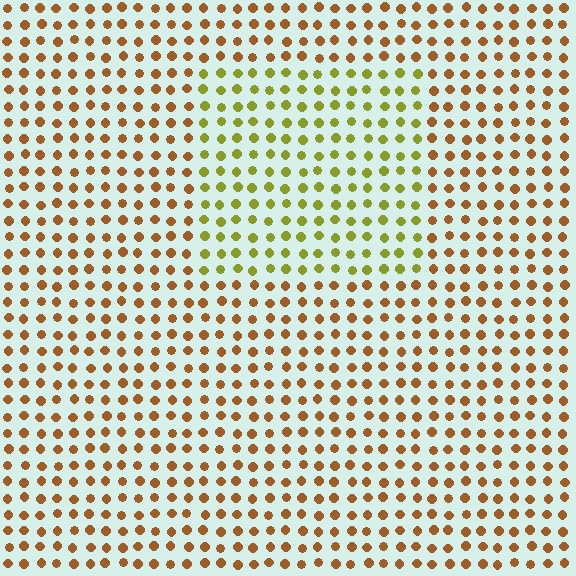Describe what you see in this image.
The image is filled with small brown elements in a uniform arrangement. A rectangle-shaped region is visible where the elements are tinted to a slightly different hue, forming a subtle color boundary.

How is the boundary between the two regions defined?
The boundary is defined purely by a slight shift in hue (about 43 degrees). Spacing, size, and orientation are identical on both sides.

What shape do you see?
I see a rectangle.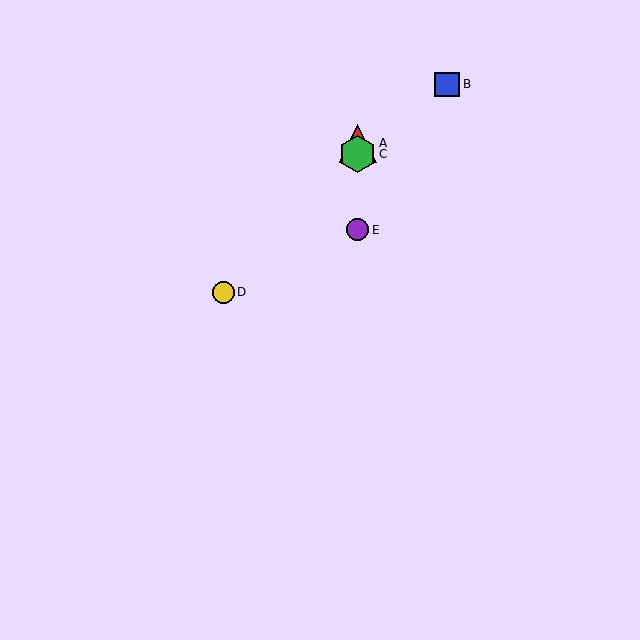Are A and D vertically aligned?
No, A is at x≈358 and D is at x≈224.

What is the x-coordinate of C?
Object C is at x≈358.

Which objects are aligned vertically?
Objects A, C, E are aligned vertically.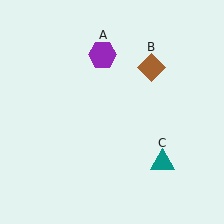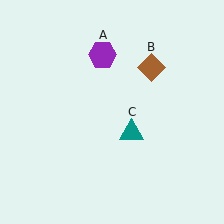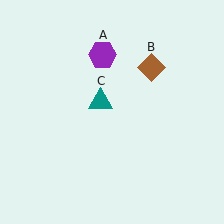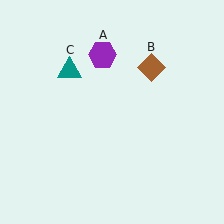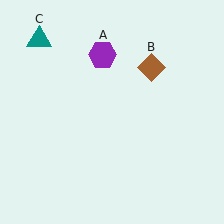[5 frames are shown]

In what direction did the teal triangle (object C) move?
The teal triangle (object C) moved up and to the left.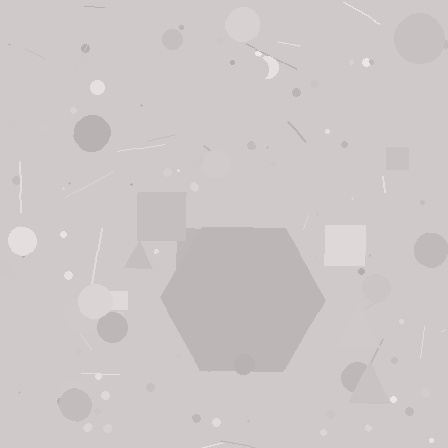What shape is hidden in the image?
A hexagon is hidden in the image.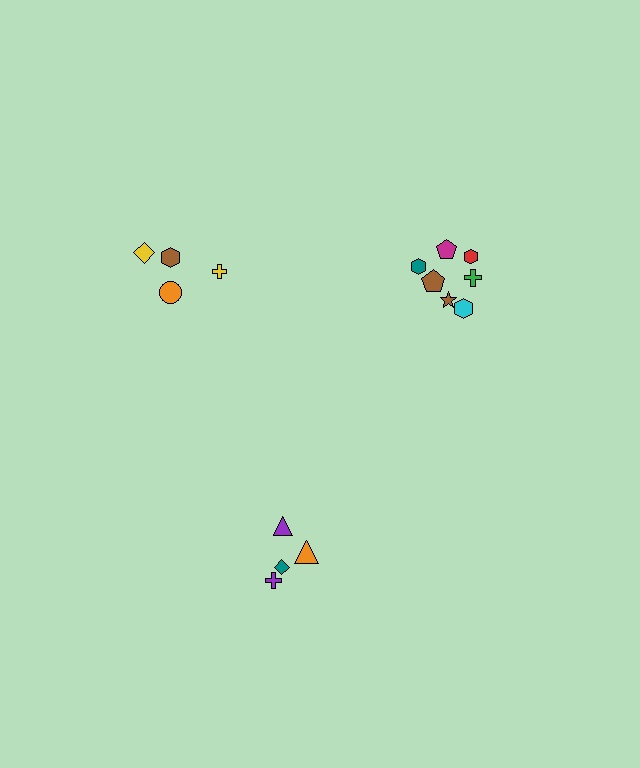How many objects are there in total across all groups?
There are 15 objects.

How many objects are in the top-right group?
There are 7 objects.